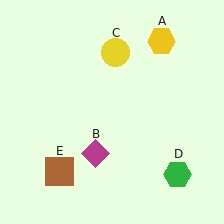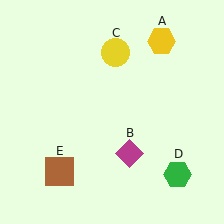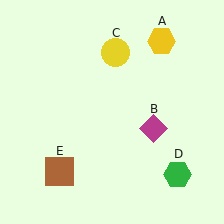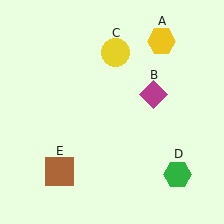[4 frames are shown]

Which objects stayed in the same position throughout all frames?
Yellow hexagon (object A) and yellow circle (object C) and green hexagon (object D) and brown square (object E) remained stationary.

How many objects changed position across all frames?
1 object changed position: magenta diamond (object B).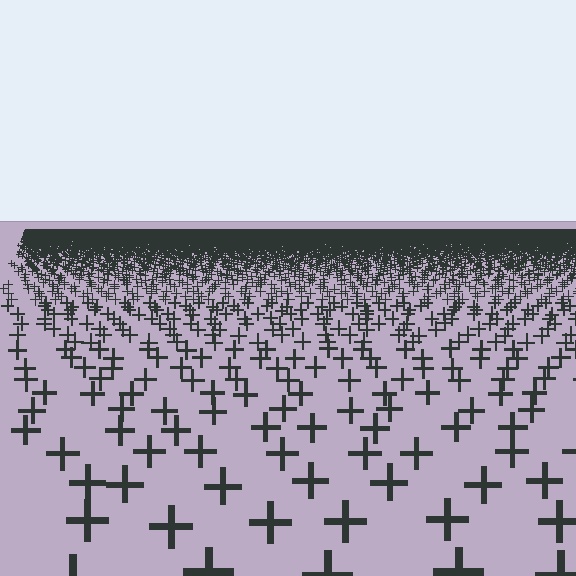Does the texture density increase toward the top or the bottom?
Density increases toward the top.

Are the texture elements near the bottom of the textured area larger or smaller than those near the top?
Larger. Near the bottom, elements are closer to the viewer and appear at a bigger on-screen size.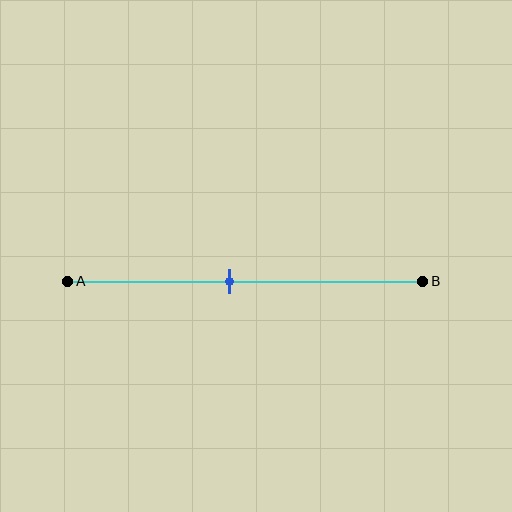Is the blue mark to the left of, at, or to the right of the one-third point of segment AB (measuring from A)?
The blue mark is to the right of the one-third point of segment AB.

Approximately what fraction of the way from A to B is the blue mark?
The blue mark is approximately 45% of the way from A to B.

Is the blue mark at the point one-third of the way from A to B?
No, the mark is at about 45% from A, not at the 33% one-third point.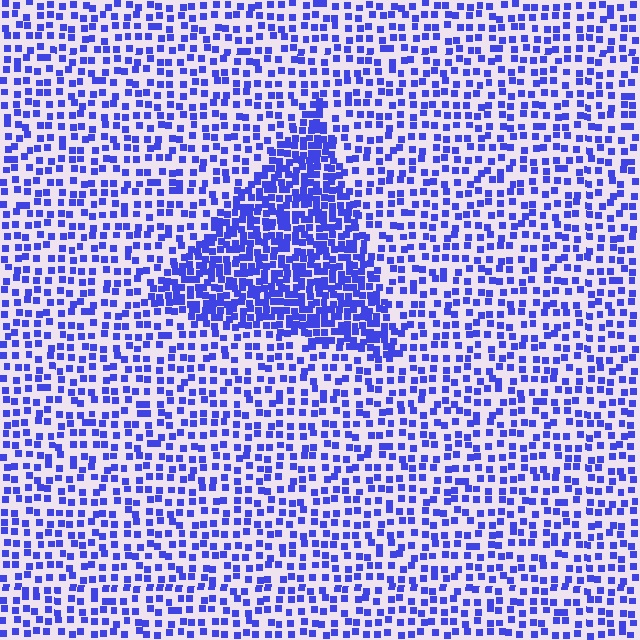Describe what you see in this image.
The image contains small blue elements arranged at two different densities. A triangle-shaped region is visible where the elements are more densely packed than the surrounding area.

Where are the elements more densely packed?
The elements are more densely packed inside the triangle boundary.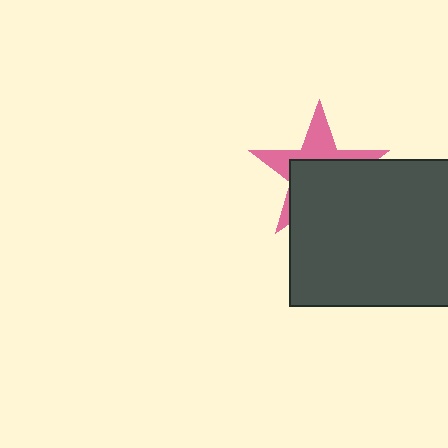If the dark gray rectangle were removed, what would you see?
You would see the complete pink star.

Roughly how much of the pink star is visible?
A small part of it is visible (roughly 43%).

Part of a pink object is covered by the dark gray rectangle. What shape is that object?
It is a star.